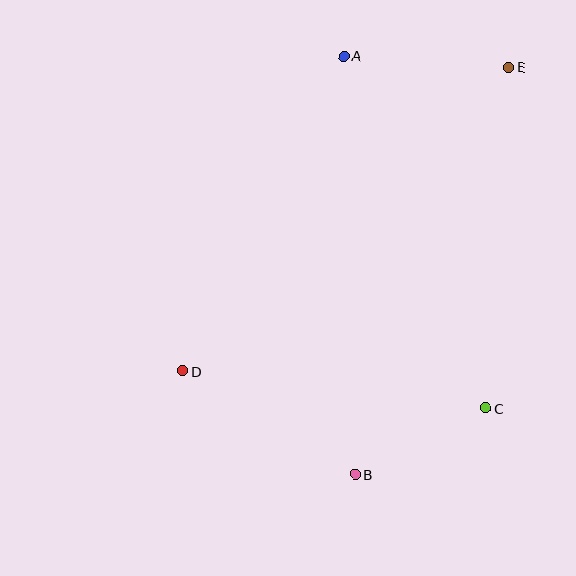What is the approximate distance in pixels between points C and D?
The distance between C and D is approximately 305 pixels.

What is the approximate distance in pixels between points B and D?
The distance between B and D is approximately 202 pixels.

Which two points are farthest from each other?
Points D and E are farthest from each other.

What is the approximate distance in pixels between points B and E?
The distance between B and E is approximately 435 pixels.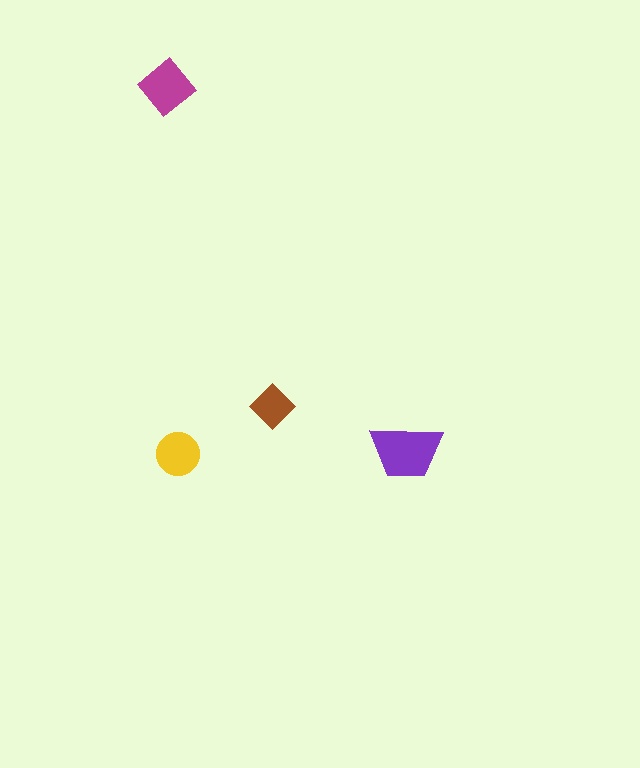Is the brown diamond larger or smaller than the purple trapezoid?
Smaller.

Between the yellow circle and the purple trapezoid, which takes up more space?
The purple trapezoid.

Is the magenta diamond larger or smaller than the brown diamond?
Larger.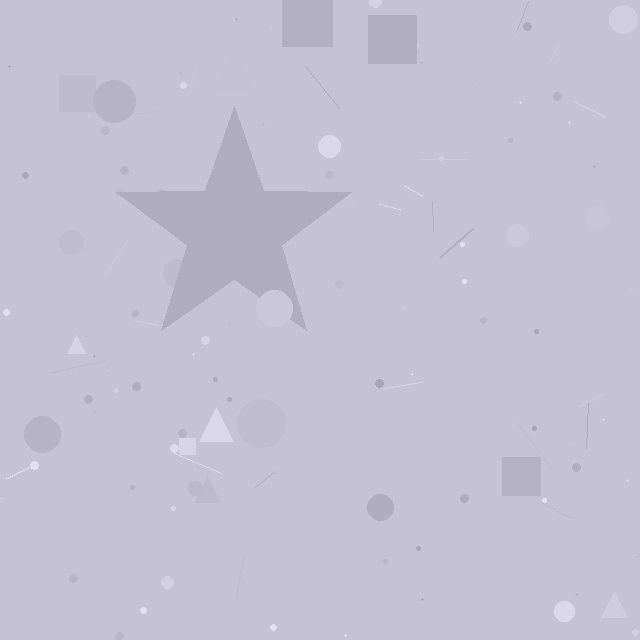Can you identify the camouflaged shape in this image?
The camouflaged shape is a star.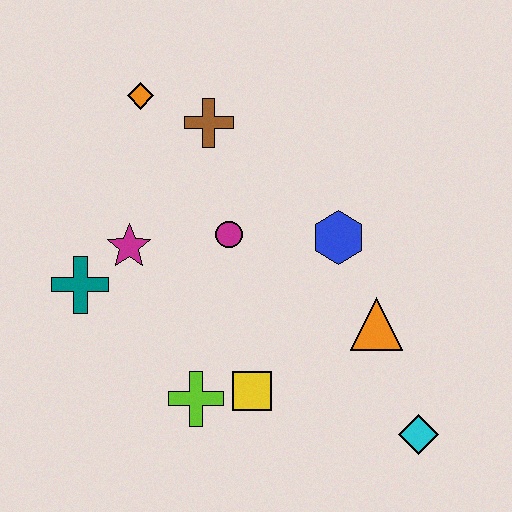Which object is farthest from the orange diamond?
The cyan diamond is farthest from the orange diamond.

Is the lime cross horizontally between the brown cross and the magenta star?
Yes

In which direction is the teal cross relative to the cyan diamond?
The teal cross is to the left of the cyan diamond.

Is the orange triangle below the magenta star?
Yes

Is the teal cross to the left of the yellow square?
Yes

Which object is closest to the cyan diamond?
The orange triangle is closest to the cyan diamond.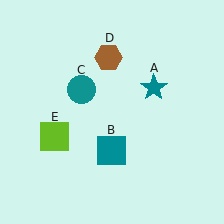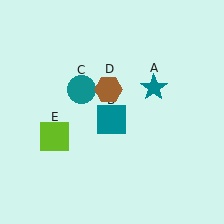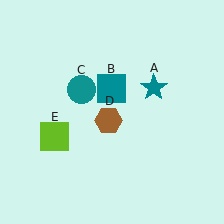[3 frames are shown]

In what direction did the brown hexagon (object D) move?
The brown hexagon (object D) moved down.